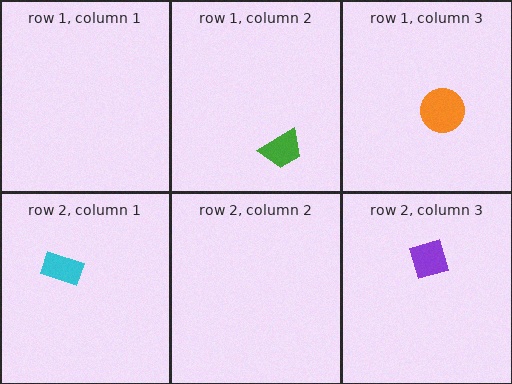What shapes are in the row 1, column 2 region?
The green trapezoid.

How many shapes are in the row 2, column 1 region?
1.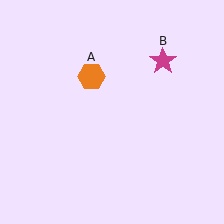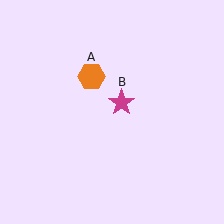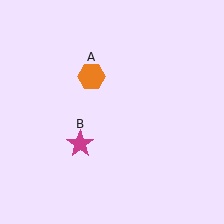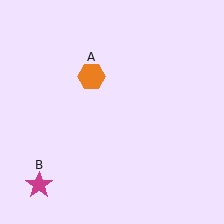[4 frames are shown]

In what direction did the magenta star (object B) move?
The magenta star (object B) moved down and to the left.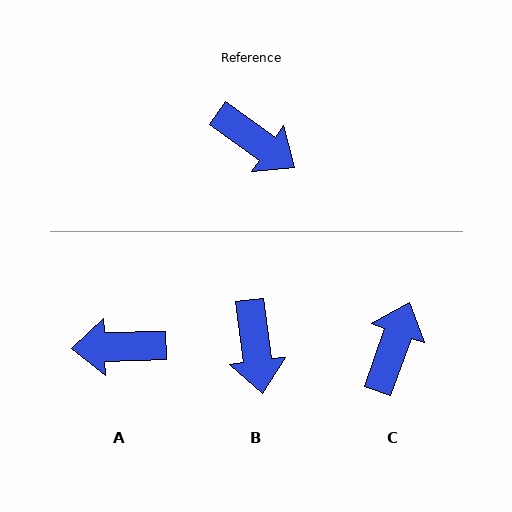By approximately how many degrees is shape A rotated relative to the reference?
Approximately 143 degrees clockwise.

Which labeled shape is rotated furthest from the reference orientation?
A, about 143 degrees away.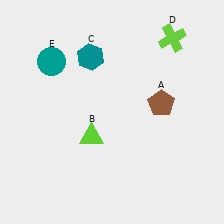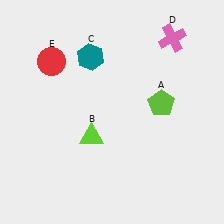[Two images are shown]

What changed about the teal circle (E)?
In Image 1, E is teal. In Image 2, it changed to red.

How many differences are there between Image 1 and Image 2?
There are 3 differences between the two images.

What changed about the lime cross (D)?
In Image 1, D is lime. In Image 2, it changed to pink.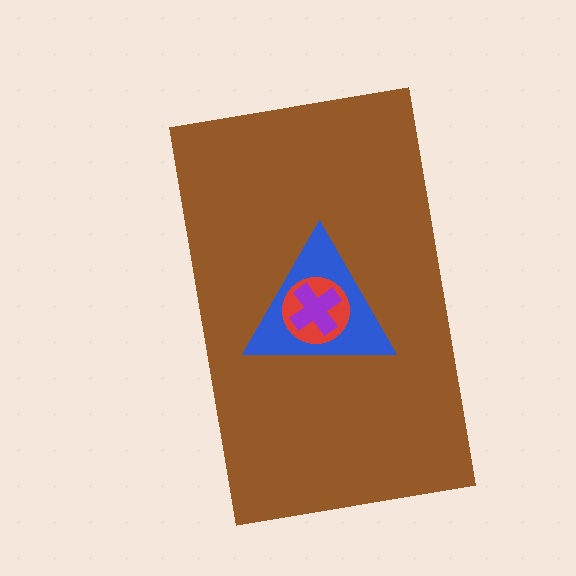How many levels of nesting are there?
4.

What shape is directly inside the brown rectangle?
The blue triangle.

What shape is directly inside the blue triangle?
The red circle.